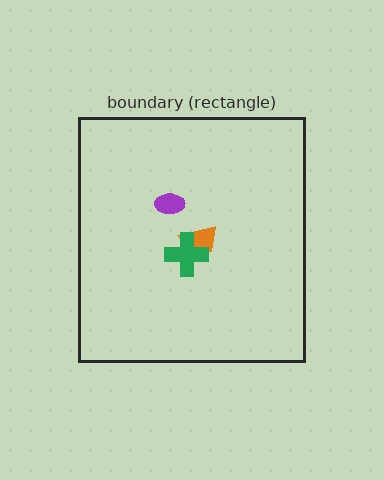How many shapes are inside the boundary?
3 inside, 0 outside.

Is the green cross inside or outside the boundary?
Inside.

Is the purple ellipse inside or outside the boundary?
Inside.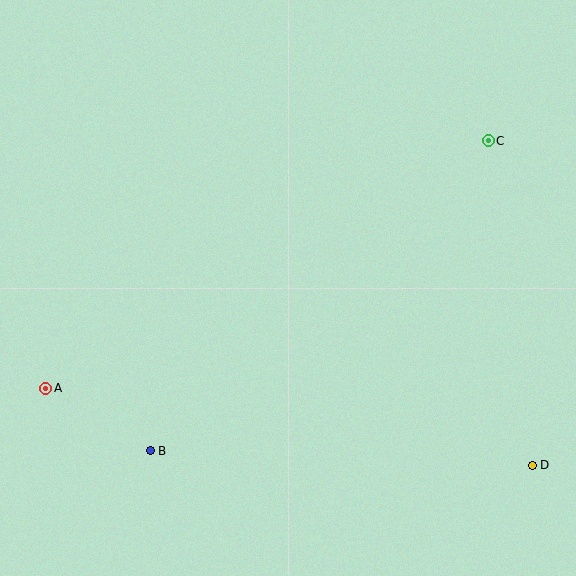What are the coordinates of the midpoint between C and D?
The midpoint between C and D is at (510, 303).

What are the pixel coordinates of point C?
Point C is at (488, 141).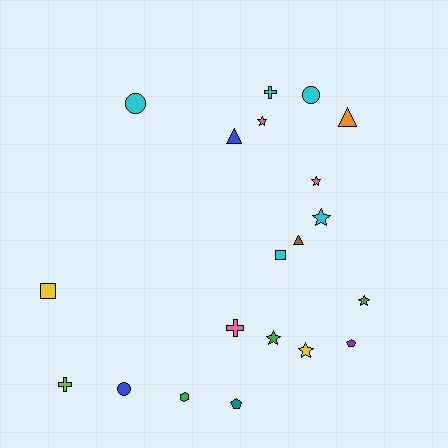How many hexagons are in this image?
There is 1 hexagon.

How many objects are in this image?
There are 20 objects.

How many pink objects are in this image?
There are 3 pink objects.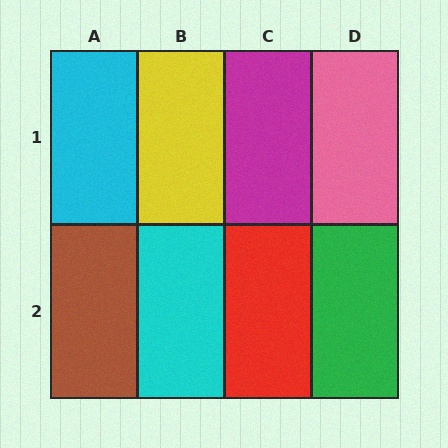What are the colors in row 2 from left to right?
Brown, cyan, red, green.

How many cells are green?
1 cell is green.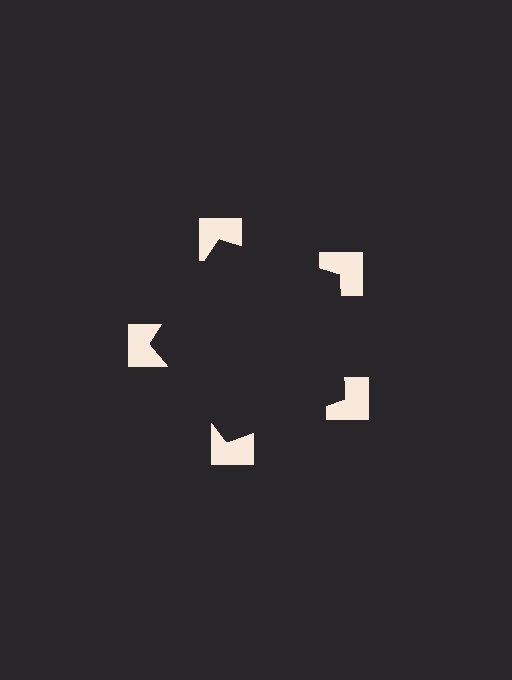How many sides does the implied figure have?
5 sides.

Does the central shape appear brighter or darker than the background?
It typically appears slightly darker than the background, even though no actual brightness change is drawn.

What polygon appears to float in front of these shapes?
An illusory pentagon — its edges are inferred from the aligned wedge cuts in the notched squares, not physically drawn.